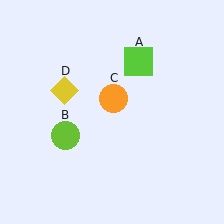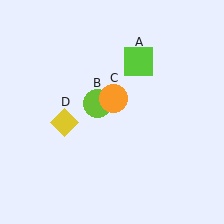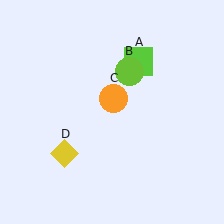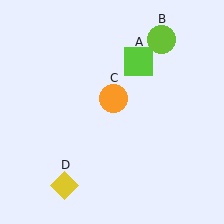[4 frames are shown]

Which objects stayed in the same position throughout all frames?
Lime square (object A) and orange circle (object C) remained stationary.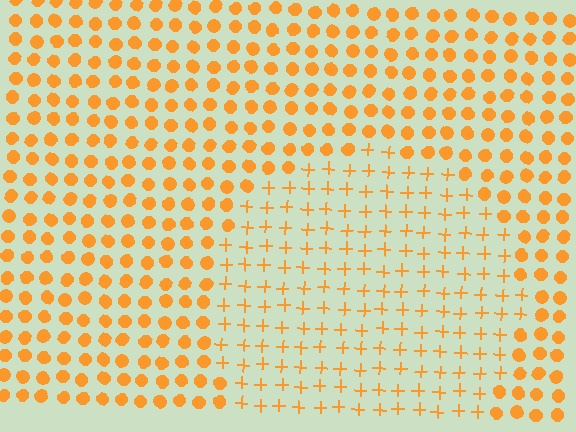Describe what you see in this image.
The image is filled with small orange elements arranged in a uniform grid. A circle-shaped region contains plus signs, while the surrounding area contains circles. The boundary is defined purely by the change in element shape.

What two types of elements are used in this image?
The image uses plus signs inside the circle region and circles outside it.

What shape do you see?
I see a circle.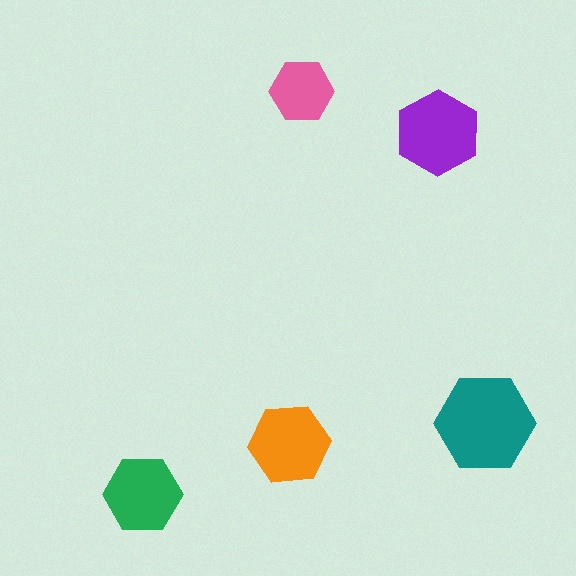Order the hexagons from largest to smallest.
the teal one, the purple one, the orange one, the green one, the pink one.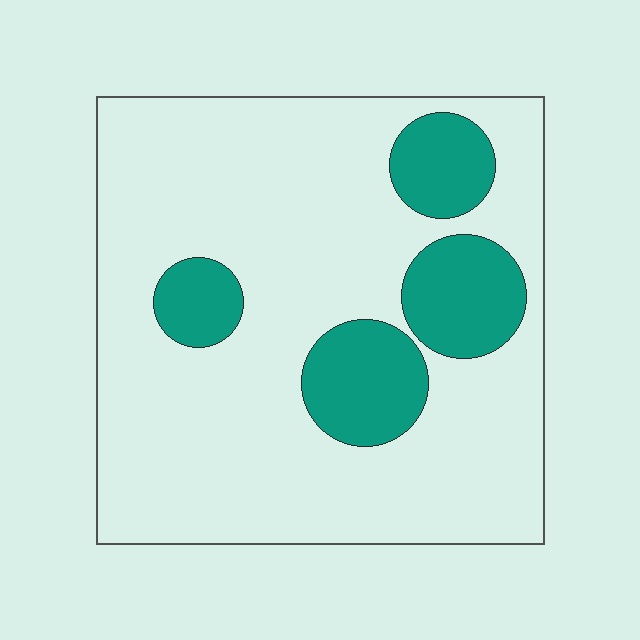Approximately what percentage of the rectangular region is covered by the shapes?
Approximately 20%.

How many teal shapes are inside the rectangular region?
4.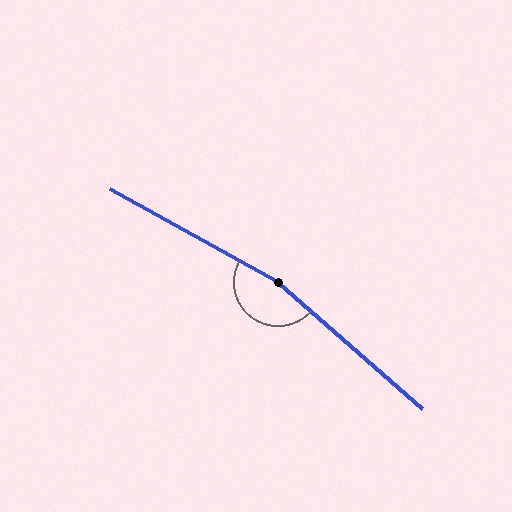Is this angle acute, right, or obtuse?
It is obtuse.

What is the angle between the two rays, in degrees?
Approximately 168 degrees.